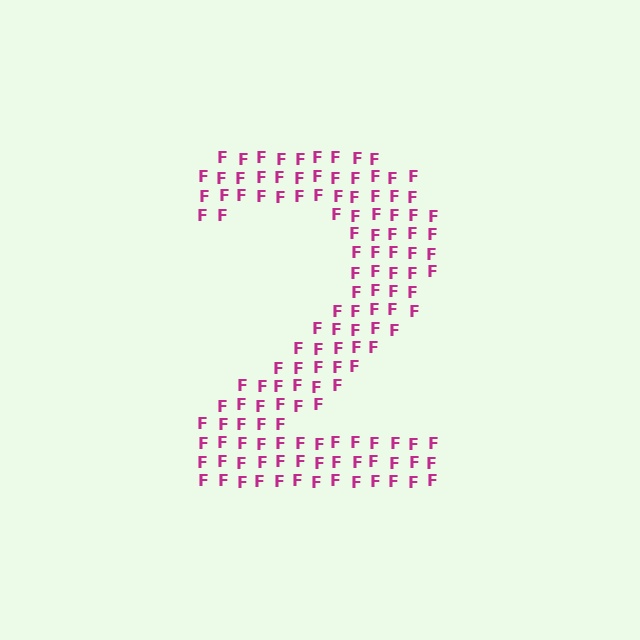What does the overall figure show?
The overall figure shows the digit 2.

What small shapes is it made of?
It is made of small letter F's.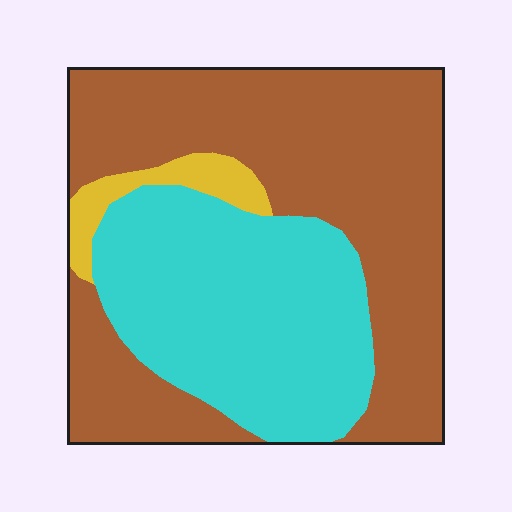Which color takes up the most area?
Brown, at roughly 55%.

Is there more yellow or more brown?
Brown.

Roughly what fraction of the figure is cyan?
Cyan takes up about three eighths (3/8) of the figure.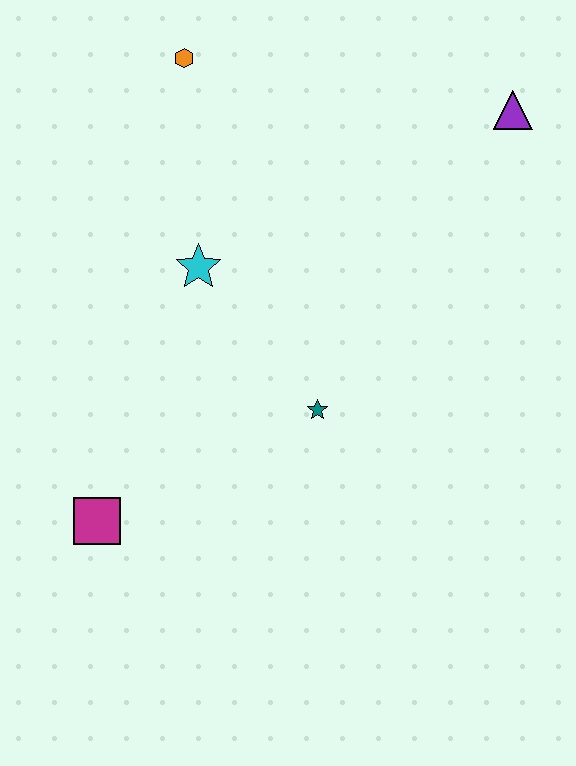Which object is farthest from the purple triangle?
The magenta square is farthest from the purple triangle.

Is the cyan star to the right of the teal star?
No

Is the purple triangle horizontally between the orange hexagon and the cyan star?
No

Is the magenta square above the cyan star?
No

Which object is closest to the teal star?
The cyan star is closest to the teal star.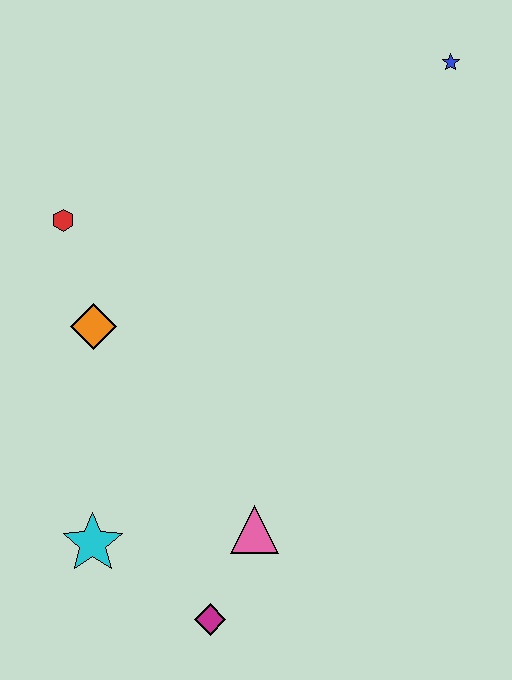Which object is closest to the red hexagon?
The orange diamond is closest to the red hexagon.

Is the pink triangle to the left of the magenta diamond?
No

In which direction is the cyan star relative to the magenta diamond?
The cyan star is to the left of the magenta diamond.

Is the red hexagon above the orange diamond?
Yes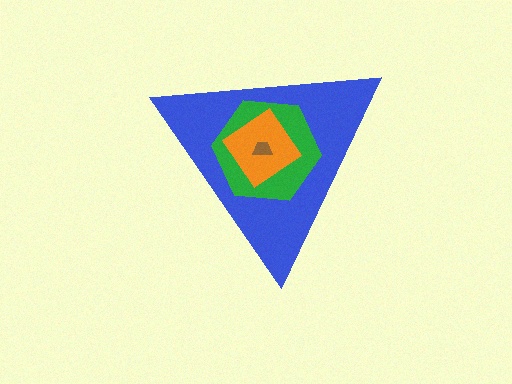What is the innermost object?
The brown trapezoid.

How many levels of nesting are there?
4.